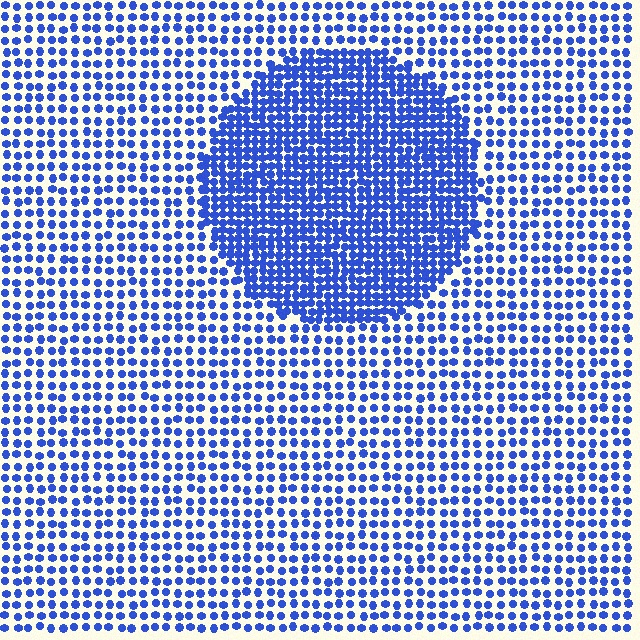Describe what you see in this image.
The image contains small blue elements arranged at two different densities. A circle-shaped region is visible where the elements are more densely packed than the surrounding area.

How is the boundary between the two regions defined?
The boundary is defined by a change in element density (approximately 2.0x ratio). All elements are the same color, size, and shape.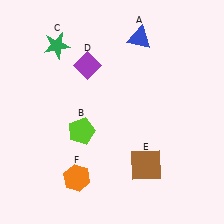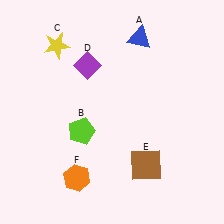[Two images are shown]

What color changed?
The star (C) changed from green in Image 1 to yellow in Image 2.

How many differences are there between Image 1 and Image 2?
There is 1 difference between the two images.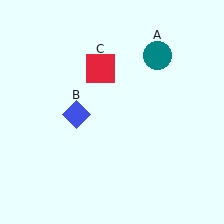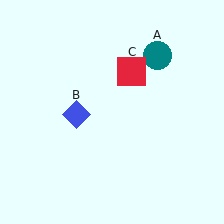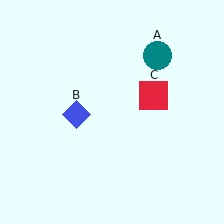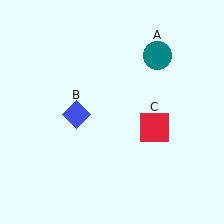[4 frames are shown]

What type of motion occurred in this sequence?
The red square (object C) rotated clockwise around the center of the scene.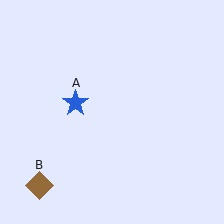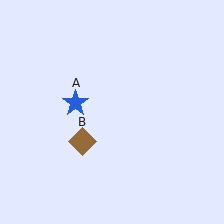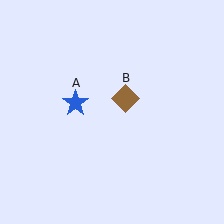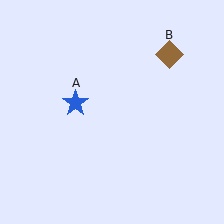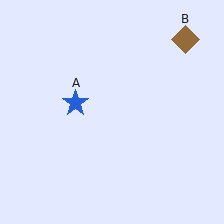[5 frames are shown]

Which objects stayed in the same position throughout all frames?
Blue star (object A) remained stationary.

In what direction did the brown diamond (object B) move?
The brown diamond (object B) moved up and to the right.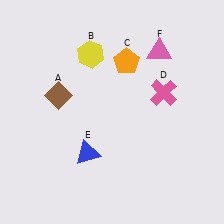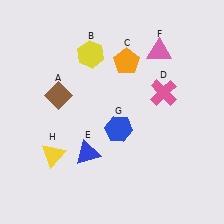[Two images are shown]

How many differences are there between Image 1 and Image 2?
There are 2 differences between the two images.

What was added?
A blue hexagon (G), a yellow triangle (H) were added in Image 2.